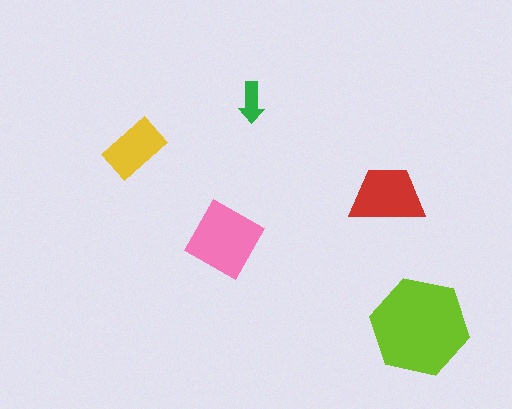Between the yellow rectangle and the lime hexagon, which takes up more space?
The lime hexagon.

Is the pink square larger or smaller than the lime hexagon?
Smaller.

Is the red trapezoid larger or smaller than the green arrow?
Larger.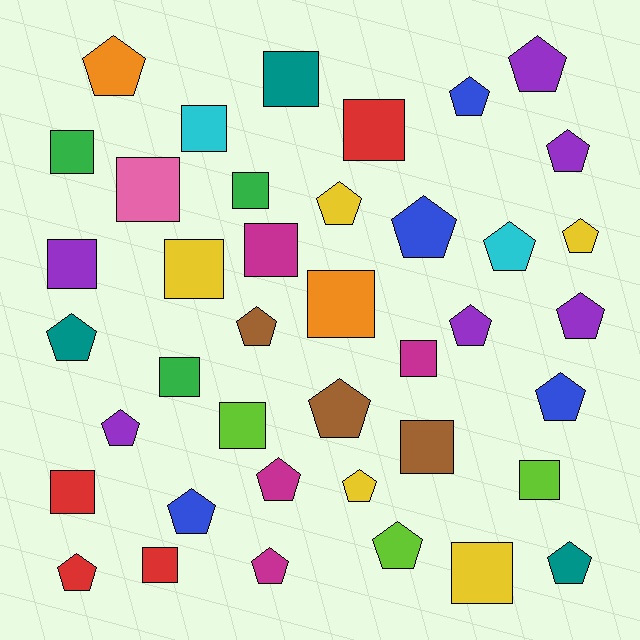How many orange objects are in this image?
There are 2 orange objects.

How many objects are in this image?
There are 40 objects.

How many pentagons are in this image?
There are 22 pentagons.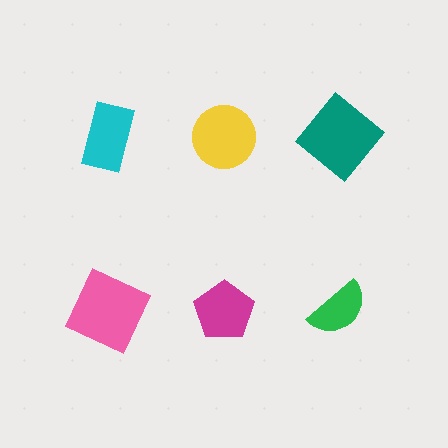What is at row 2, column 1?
A pink square.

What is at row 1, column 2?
A yellow circle.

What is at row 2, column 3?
A green semicircle.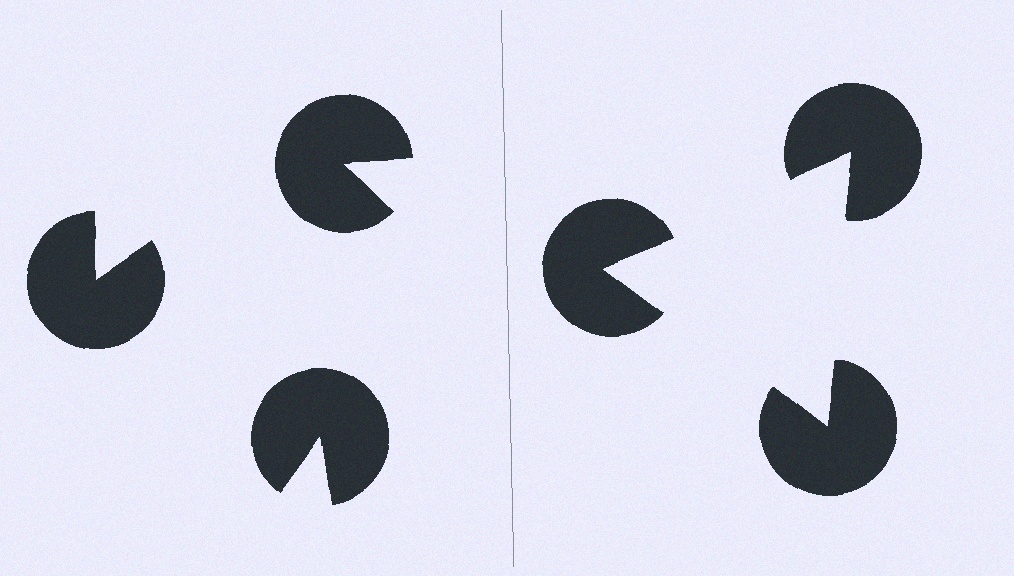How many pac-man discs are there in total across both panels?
6 — 3 on each side.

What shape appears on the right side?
An illusory triangle.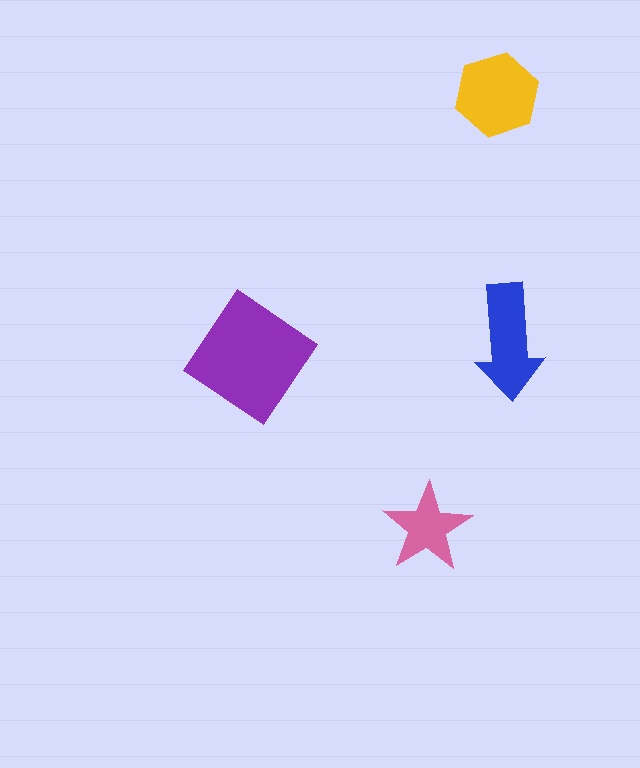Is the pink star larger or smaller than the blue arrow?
Smaller.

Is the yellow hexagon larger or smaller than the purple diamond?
Smaller.